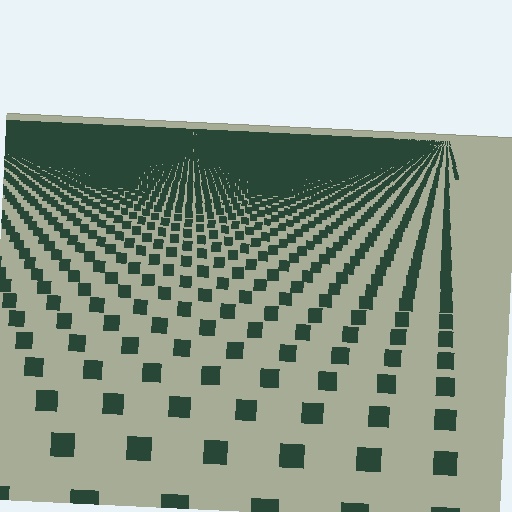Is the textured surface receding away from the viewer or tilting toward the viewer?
The surface is receding away from the viewer. Texture elements get smaller and denser toward the top.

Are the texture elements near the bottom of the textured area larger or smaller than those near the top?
Larger. Near the bottom, elements are closer to the viewer and appear at a bigger on-screen size.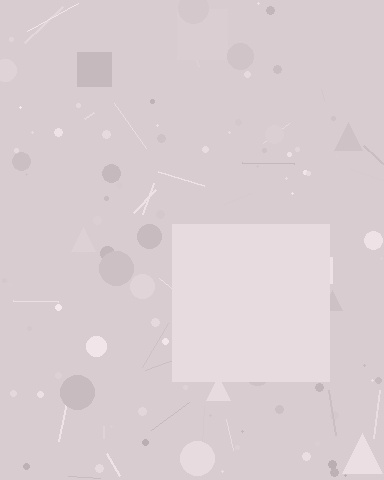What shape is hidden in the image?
A square is hidden in the image.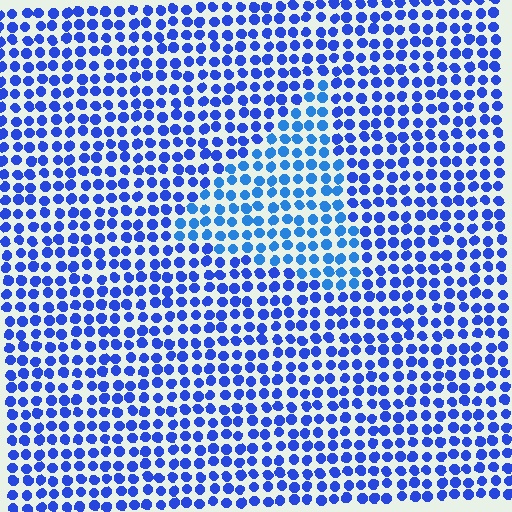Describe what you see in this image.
The image is filled with small blue elements in a uniform arrangement. A triangle-shaped region is visible where the elements are tinted to a slightly different hue, forming a subtle color boundary.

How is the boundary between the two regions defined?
The boundary is defined purely by a slight shift in hue (about 20 degrees). Spacing, size, and orientation are identical on both sides.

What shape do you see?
I see a triangle.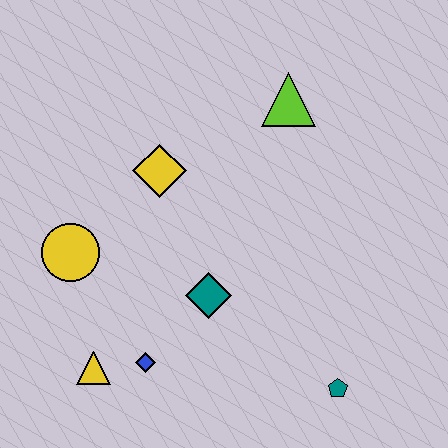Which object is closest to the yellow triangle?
The blue diamond is closest to the yellow triangle.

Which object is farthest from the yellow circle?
The teal pentagon is farthest from the yellow circle.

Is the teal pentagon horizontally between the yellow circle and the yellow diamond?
No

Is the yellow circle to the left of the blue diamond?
Yes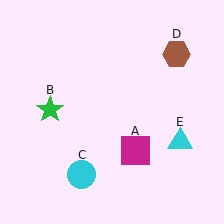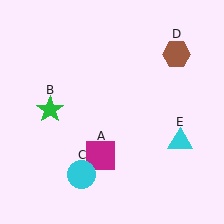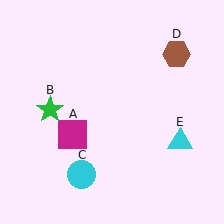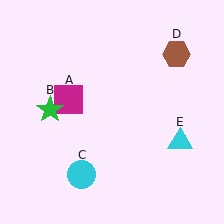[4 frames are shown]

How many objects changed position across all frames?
1 object changed position: magenta square (object A).